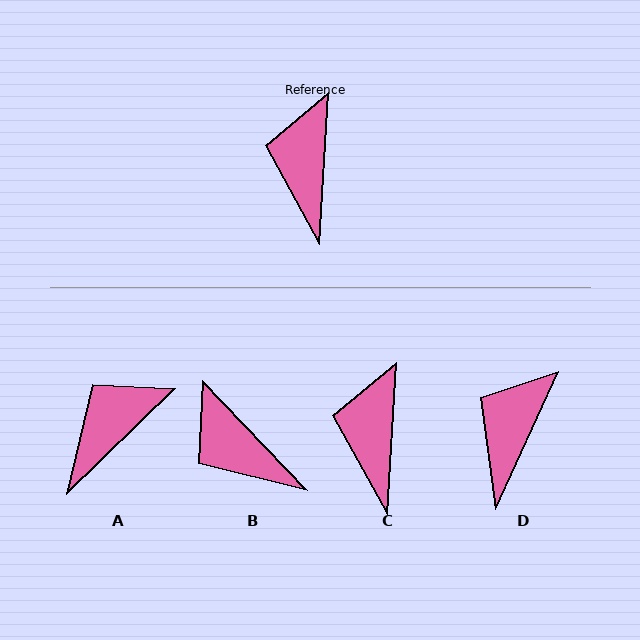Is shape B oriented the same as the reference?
No, it is off by about 47 degrees.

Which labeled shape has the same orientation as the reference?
C.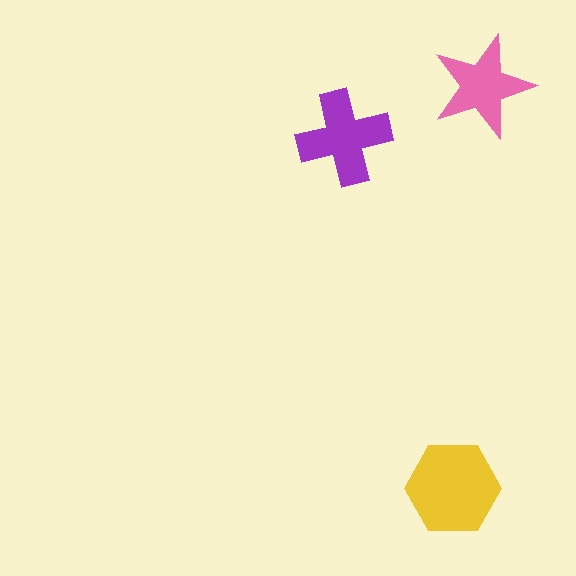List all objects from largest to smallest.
The yellow hexagon, the purple cross, the pink star.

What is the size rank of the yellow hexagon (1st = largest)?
1st.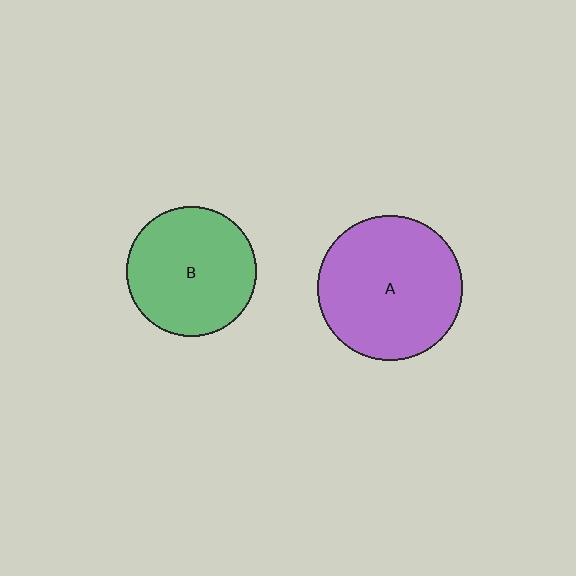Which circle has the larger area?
Circle A (purple).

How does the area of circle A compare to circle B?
Approximately 1.2 times.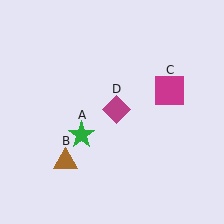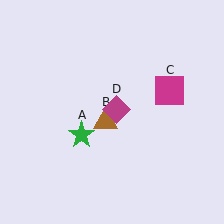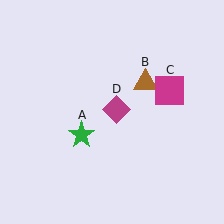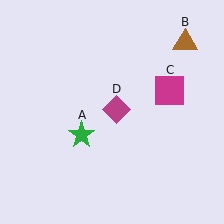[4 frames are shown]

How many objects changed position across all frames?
1 object changed position: brown triangle (object B).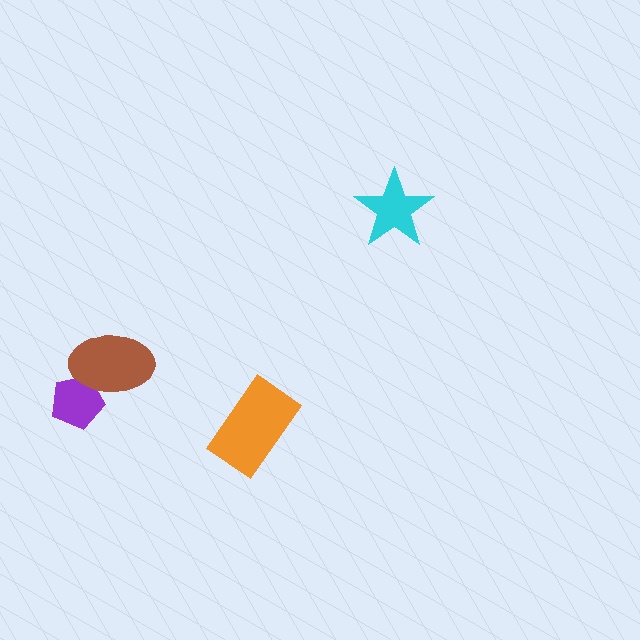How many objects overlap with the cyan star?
0 objects overlap with the cyan star.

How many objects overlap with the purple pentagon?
1 object overlaps with the purple pentagon.